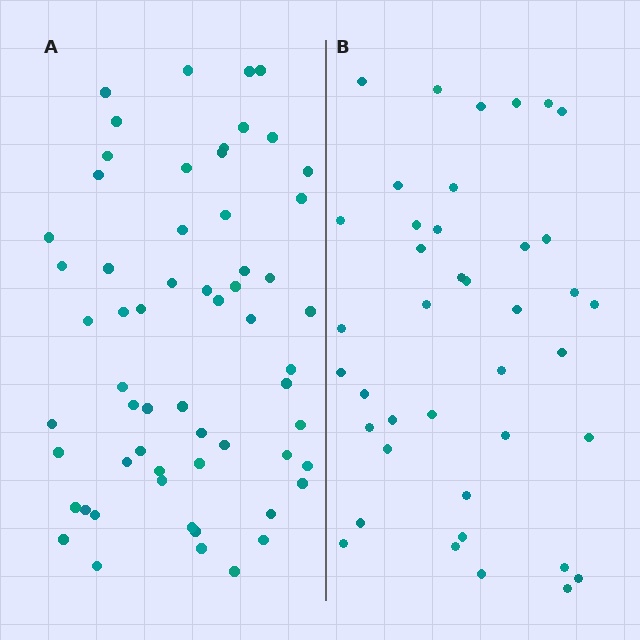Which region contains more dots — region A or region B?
Region A (the left region) has more dots.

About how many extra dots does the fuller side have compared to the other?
Region A has approximately 20 more dots than region B.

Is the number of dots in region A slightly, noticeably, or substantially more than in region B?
Region A has substantially more. The ratio is roughly 1.5 to 1.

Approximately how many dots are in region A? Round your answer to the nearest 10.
About 60 dots.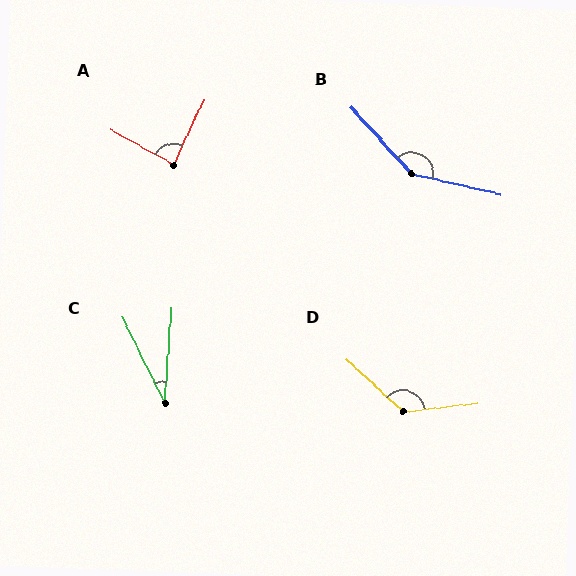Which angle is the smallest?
C, at approximately 30 degrees.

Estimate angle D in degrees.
Approximately 130 degrees.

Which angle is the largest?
B, at approximately 145 degrees.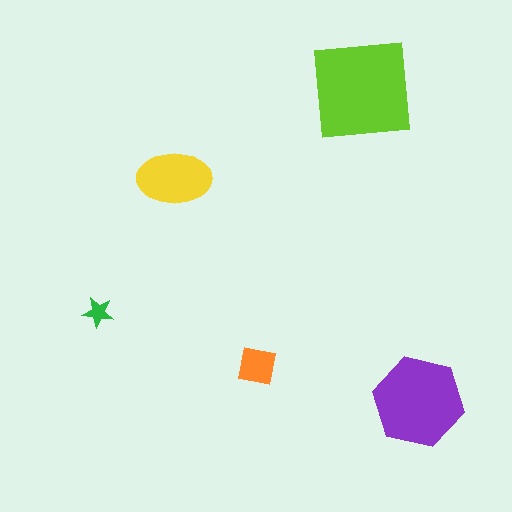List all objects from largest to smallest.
The lime square, the purple hexagon, the yellow ellipse, the orange square, the green star.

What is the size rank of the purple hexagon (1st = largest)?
2nd.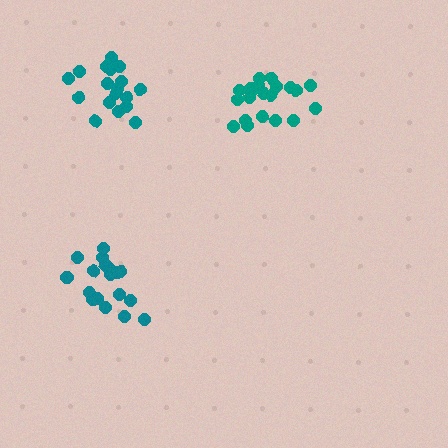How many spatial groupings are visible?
There are 3 spatial groupings.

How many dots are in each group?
Group 1: 18 dots, Group 2: 21 dots, Group 3: 18 dots (57 total).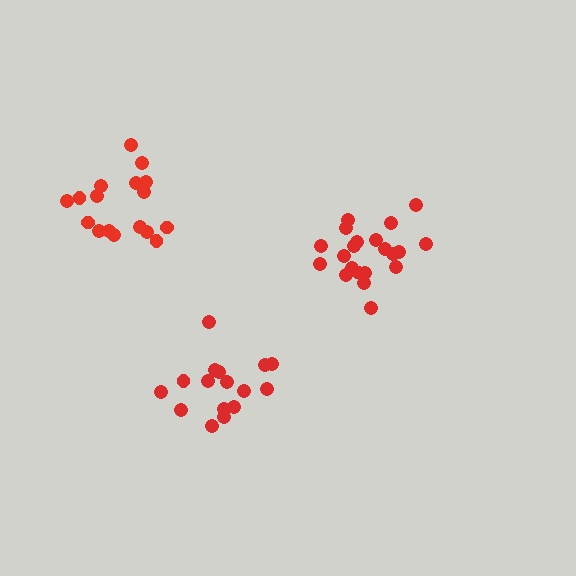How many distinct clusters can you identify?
There are 3 distinct clusters.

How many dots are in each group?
Group 1: 16 dots, Group 2: 17 dots, Group 3: 21 dots (54 total).